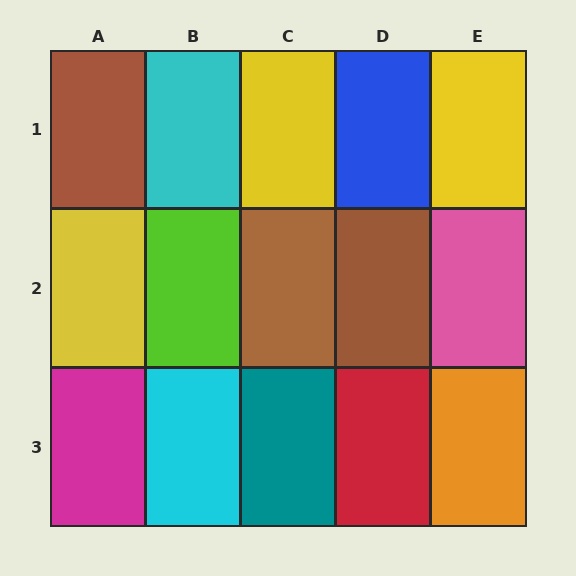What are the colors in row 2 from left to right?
Yellow, lime, brown, brown, pink.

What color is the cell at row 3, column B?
Cyan.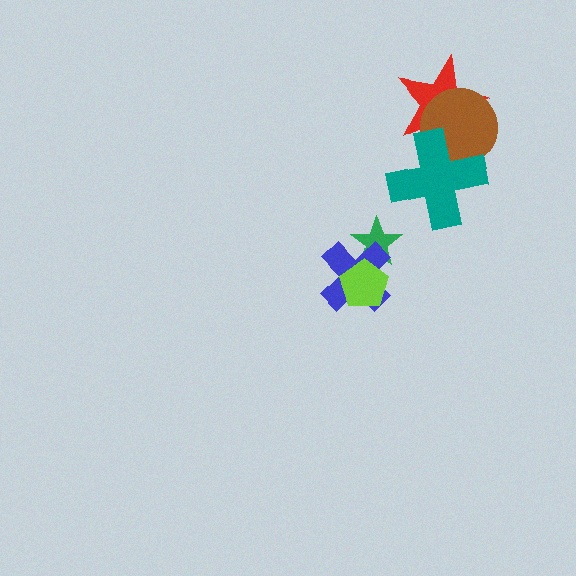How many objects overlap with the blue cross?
2 objects overlap with the blue cross.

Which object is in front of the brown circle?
The teal cross is in front of the brown circle.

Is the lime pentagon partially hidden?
No, no other shape covers it.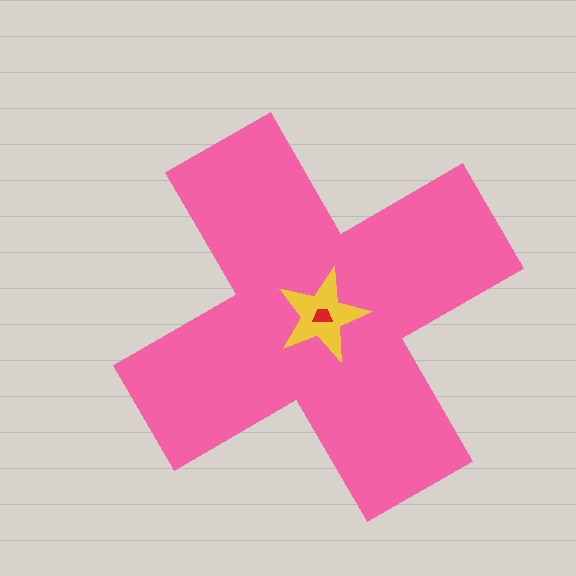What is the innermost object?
The red trapezoid.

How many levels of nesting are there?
3.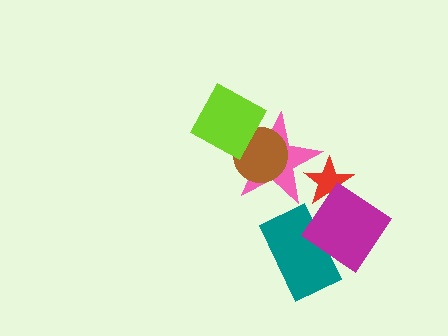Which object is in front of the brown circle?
The lime diamond is in front of the brown circle.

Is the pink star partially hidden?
Yes, it is partially covered by another shape.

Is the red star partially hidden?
Yes, it is partially covered by another shape.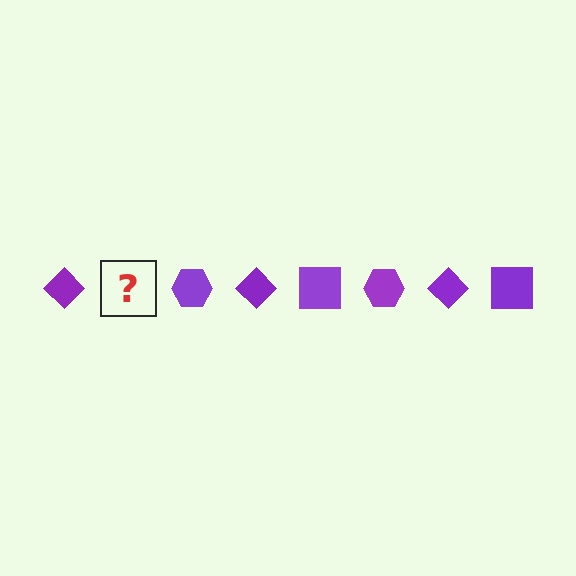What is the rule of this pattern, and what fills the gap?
The rule is that the pattern cycles through diamond, square, hexagon shapes in purple. The gap should be filled with a purple square.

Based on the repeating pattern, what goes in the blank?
The blank should be a purple square.